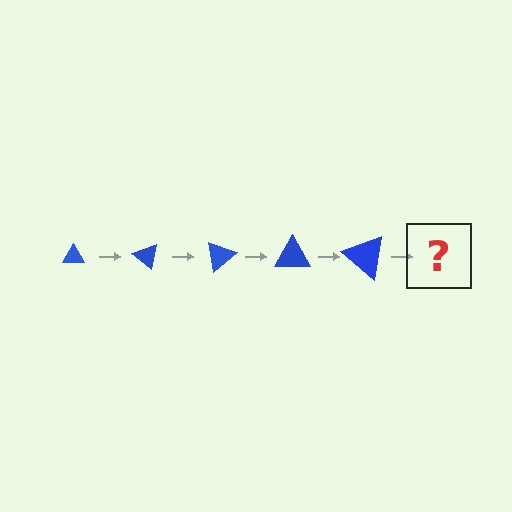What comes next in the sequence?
The next element should be a triangle, larger than the previous one and rotated 200 degrees from the start.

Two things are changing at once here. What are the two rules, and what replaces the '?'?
The two rules are that the triangle grows larger each step and it rotates 40 degrees each step. The '?' should be a triangle, larger than the previous one and rotated 200 degrees from the start.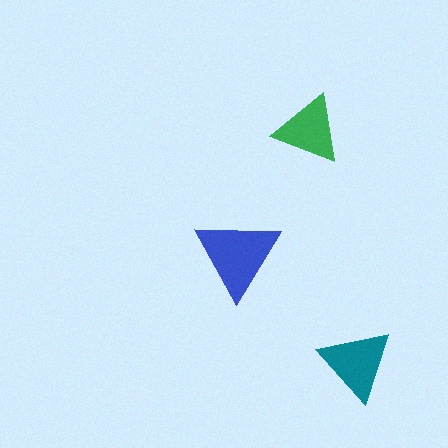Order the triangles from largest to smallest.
the blue one, the teal one, the green one.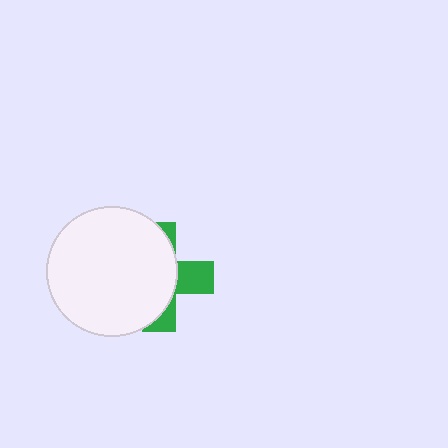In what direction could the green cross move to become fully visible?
The green cross could move right. That would shift it out from behind the white circle entirely.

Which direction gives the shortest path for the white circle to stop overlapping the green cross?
Moving left gives the shortest separation.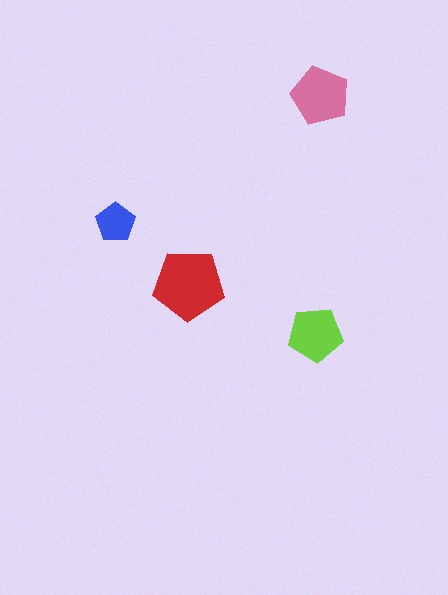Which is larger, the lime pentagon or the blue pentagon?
The lime one.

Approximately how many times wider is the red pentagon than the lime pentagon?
About 1.5 times wider.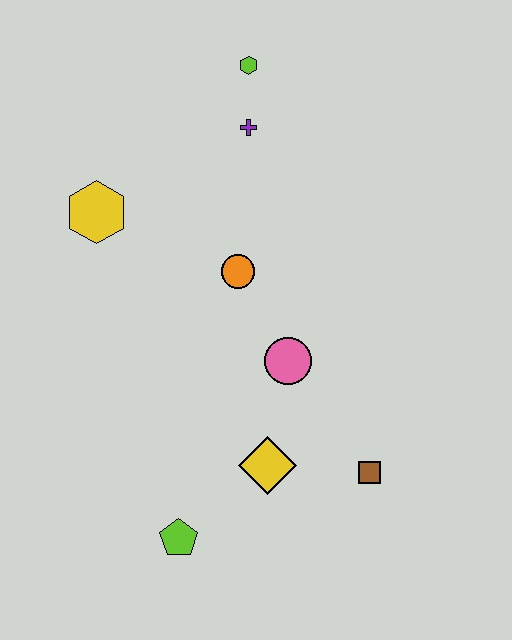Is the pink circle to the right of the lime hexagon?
Yes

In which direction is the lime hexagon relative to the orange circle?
The lime hexagon is above the orange circle.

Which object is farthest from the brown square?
The lime hexagon is farthest from the brown square.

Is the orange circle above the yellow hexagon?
No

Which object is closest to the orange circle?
The pink circle is closest to the orange circle.